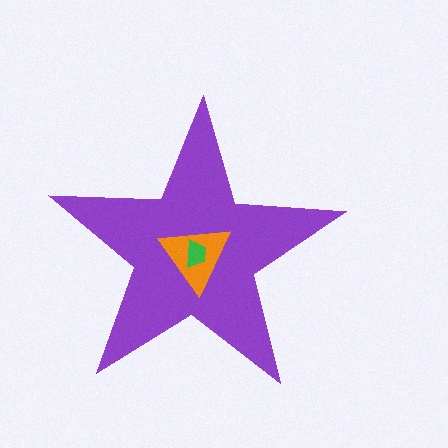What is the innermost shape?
The green trapezoid.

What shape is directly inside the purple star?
The orange triangle.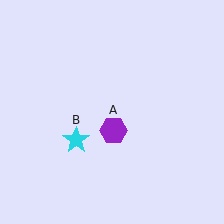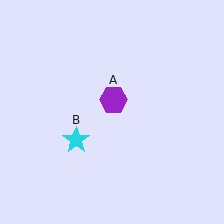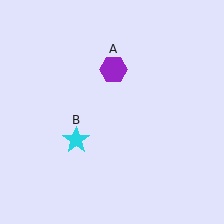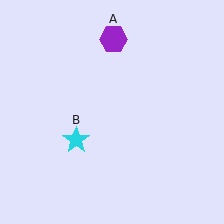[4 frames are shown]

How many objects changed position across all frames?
1 object changed position: purple hexagon (object A).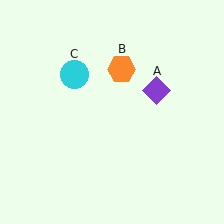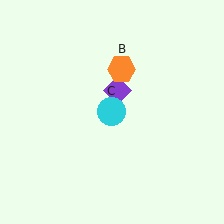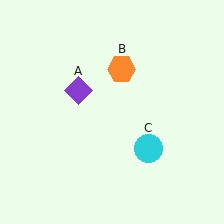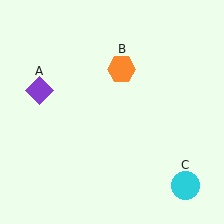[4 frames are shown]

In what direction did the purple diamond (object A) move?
The purple diamond (object A) moved left.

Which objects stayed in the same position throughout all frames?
Orange hexagon (object B) remained stationary.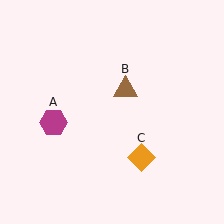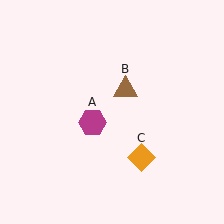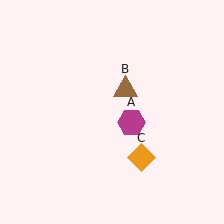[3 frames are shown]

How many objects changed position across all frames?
1 object changed position: magenta hexagon (object A).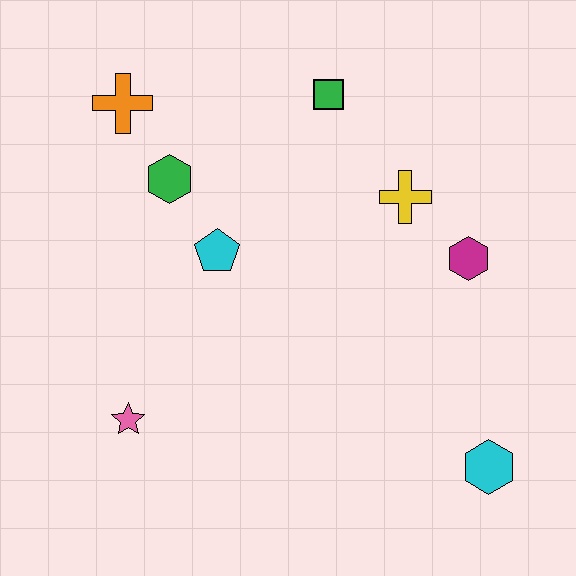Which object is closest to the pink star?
The cyan pentagon is closest to the pink star.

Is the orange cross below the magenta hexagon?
No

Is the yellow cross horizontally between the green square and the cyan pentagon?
No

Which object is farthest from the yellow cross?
The pink star is farthest from the yellow cross.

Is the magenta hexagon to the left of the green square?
No